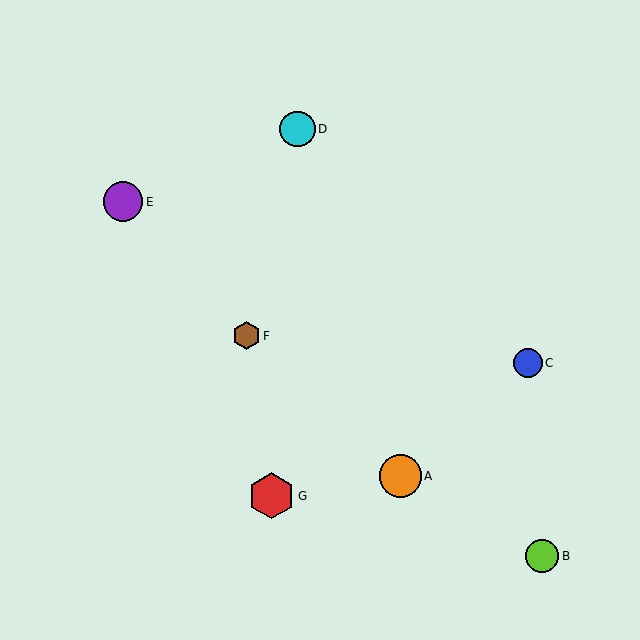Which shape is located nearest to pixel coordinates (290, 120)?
The cyan circle (labeled D) at (297, 129) is nearest to that location.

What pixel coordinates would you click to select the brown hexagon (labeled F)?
Click at (247, 336) to select the brown hexagon F.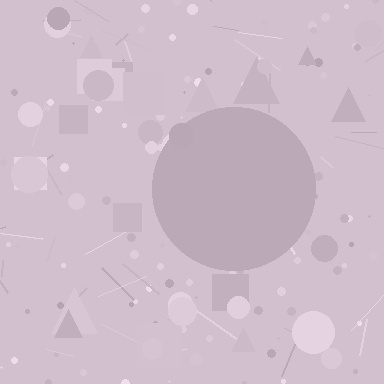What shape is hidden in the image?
A circle is hidden in the image.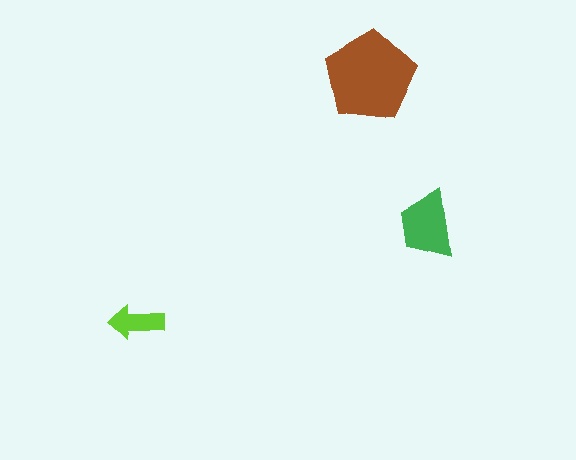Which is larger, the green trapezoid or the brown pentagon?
The brown pentagon.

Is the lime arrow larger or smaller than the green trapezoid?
Smaller.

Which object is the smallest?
The lime arrow.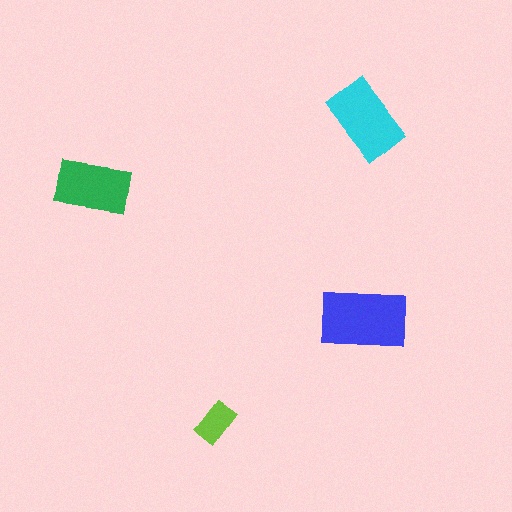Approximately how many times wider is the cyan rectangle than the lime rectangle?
About 2 times wider.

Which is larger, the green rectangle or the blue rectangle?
The blue one.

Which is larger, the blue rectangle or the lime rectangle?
The blue one.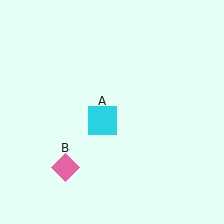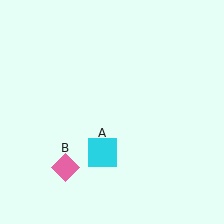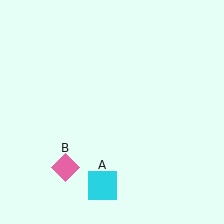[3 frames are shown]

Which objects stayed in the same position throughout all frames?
Pink diamond (object B) remained stationary.